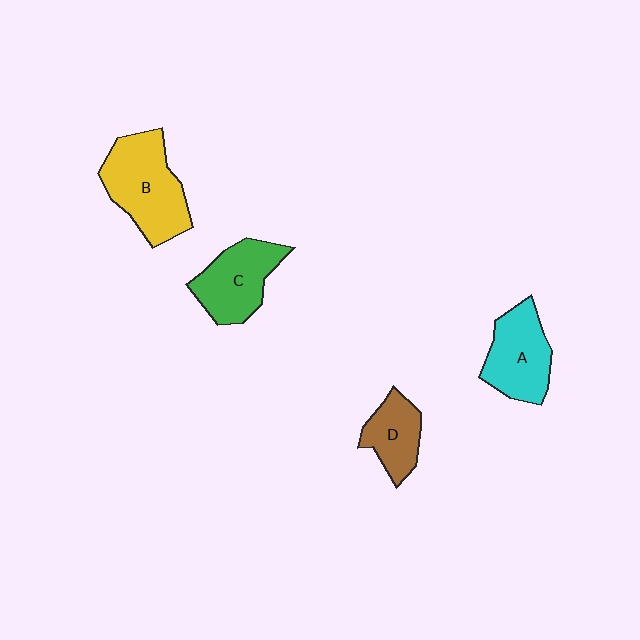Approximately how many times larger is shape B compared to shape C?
Approximately 1.3 times.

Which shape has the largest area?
Shape B (yellow).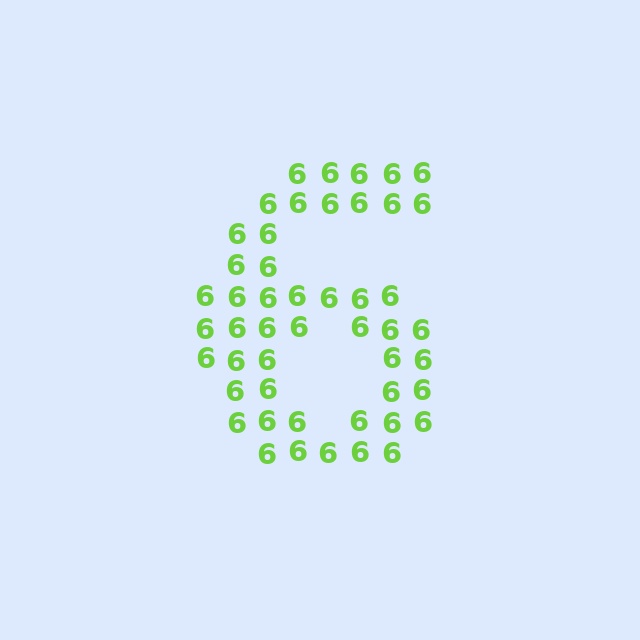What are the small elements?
The small elements are digit 6's.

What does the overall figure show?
The overall figure shows the digit 6.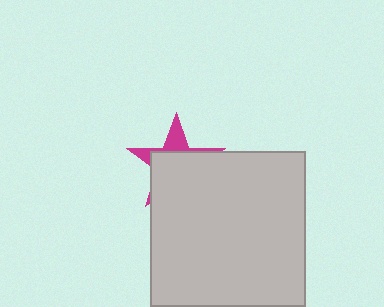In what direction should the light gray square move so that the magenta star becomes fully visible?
The light gray square should move down. That is the shortest direction to clear the overlap and leave the magenta star fully visible.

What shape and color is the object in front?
The object in front is a light gray square.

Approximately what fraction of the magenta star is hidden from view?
Roughly 69% of the magenta star is hidden behind the light gray square.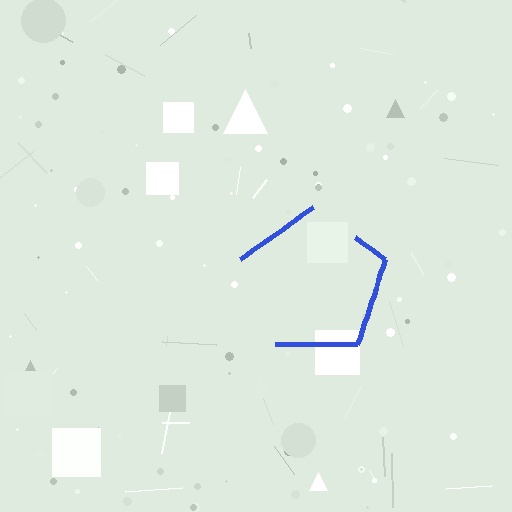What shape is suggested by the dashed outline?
The dashed outline suggests a pentagon.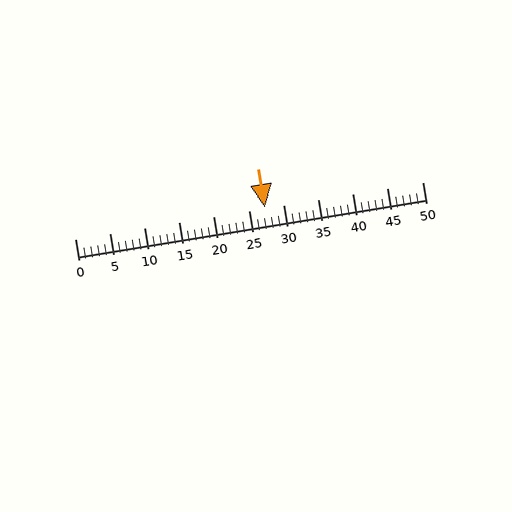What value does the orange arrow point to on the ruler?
The orange arrow points to approximately 27.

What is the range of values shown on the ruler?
The ruler shows values from 0 to 50.